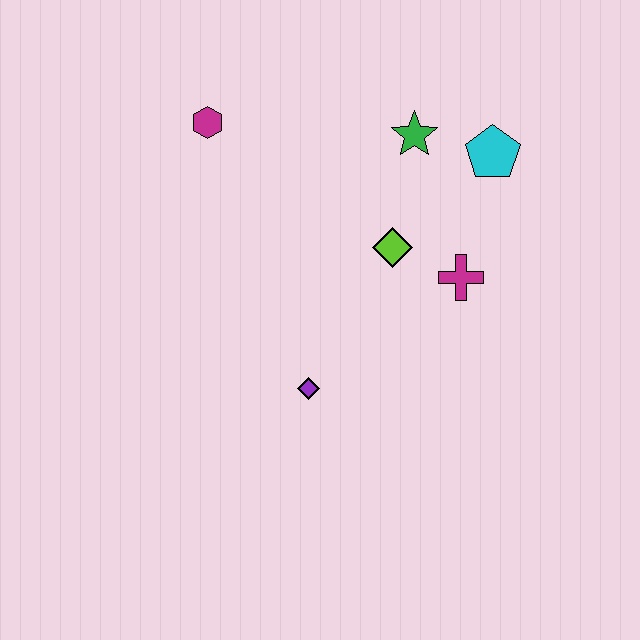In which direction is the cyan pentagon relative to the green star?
The cyan pentagon is to the right of the green star.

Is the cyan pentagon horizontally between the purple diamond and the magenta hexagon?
No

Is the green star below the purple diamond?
No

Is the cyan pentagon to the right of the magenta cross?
Yes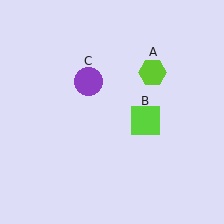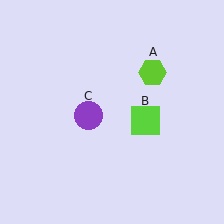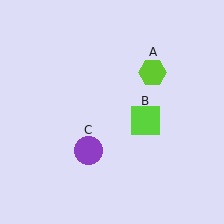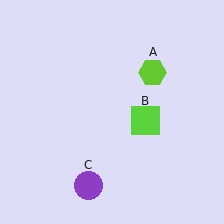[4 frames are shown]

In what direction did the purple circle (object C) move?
The purple circle (object C) moved down.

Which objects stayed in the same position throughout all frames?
Lime hexagon (object A) and lime square (object B) remained stationary.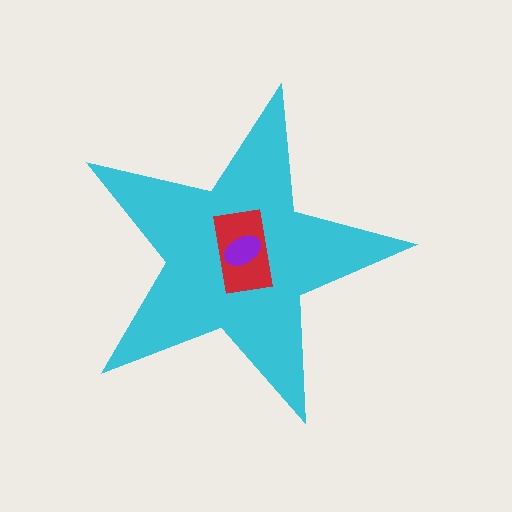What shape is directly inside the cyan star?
The red rectangle.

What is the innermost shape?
The purple ellipse.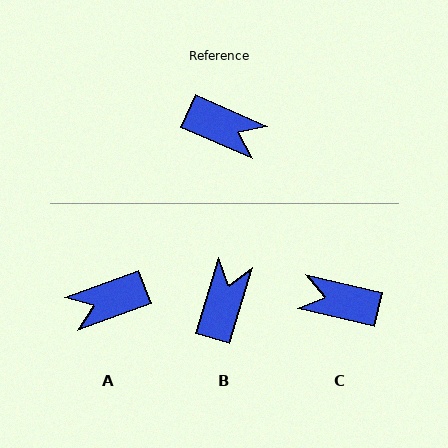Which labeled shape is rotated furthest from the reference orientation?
C, about 169 degrees away.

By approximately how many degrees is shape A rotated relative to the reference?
Approximately 136 degrees clockwise.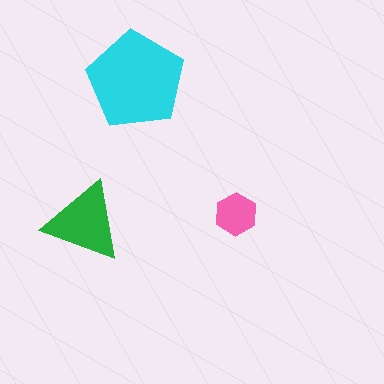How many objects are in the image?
There are 3 objects in the image.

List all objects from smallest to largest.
The pink hexagon, the green triangle, the cyan pentagon.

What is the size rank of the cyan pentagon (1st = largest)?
1st.